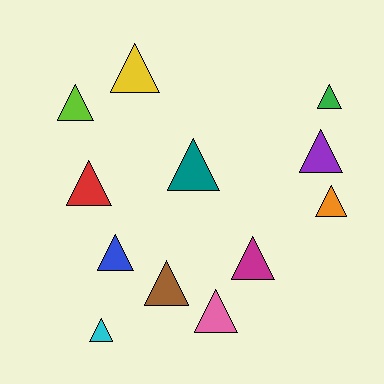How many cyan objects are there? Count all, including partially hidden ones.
There is 1 cyan object.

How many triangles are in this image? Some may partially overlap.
There are 12 triangles.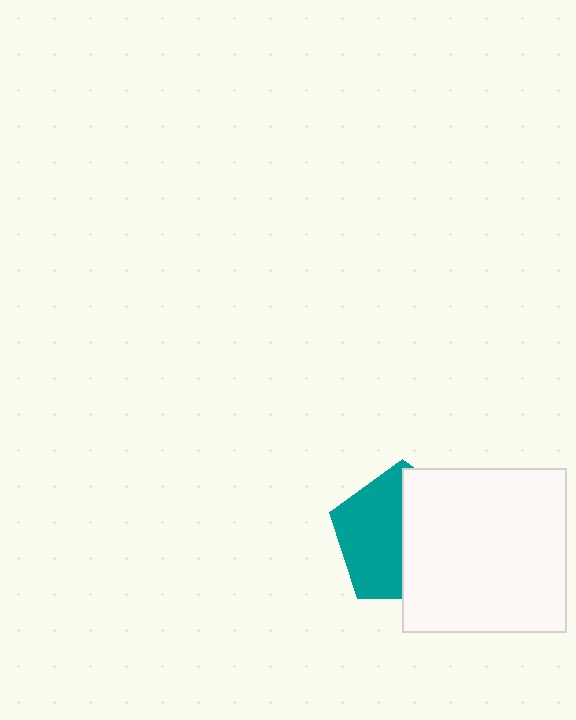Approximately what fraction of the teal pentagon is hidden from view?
Roughly 51% of the teal pentagon is hidden behind the white square.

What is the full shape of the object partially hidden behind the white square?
The partially hidden object is a teal pentagon.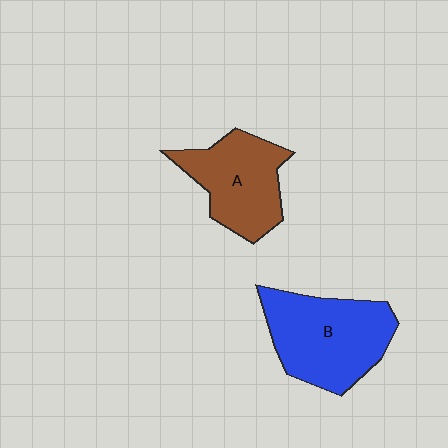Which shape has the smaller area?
Shape A (brown).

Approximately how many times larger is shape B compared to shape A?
Approximately 1.2 times.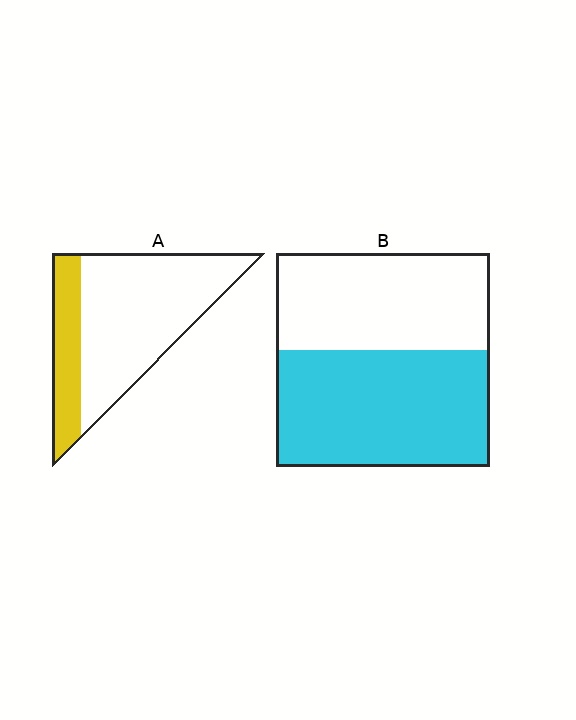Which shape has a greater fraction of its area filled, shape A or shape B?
Shape B.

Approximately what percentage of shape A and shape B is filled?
A is approximately 25% and B is approximately 55%.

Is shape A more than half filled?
No.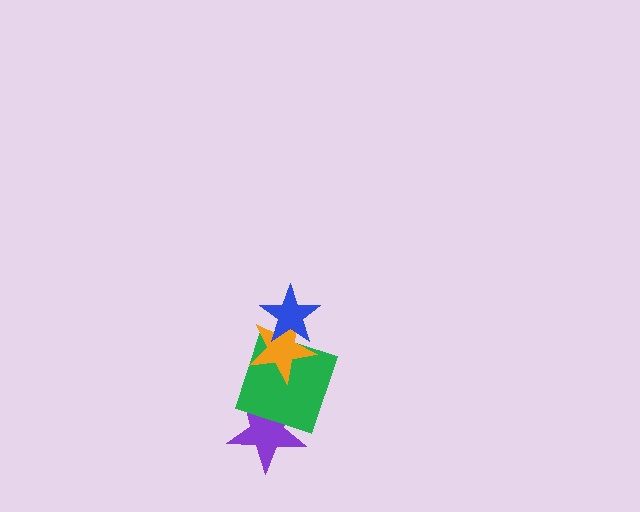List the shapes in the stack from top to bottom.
From top to bottom: the blue star, the orange star, the green square, the purple star.